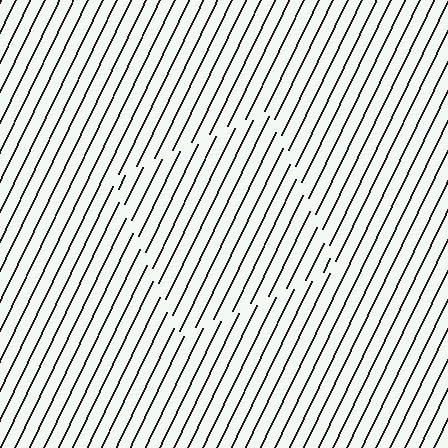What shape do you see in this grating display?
An illusory square. The interior of the shape contains the same grating, shifted by half a period — the contour is defined by the phase discontinuity where line-ends from the inner and outer gratings abut.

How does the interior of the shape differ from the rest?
The interior of the shape contains the same grating, shifted by half a period — the contour is defined by the phase discontinuity where line-ends from the inner and outer gratings abut.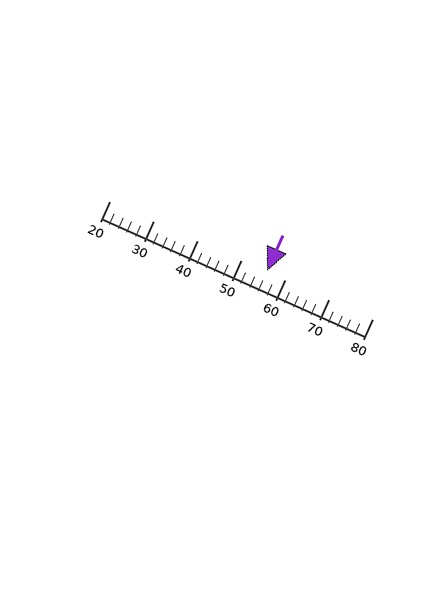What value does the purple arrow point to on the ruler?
The purple arrow points to approximately 56.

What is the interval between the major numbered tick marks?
The major tick marks are spaced 10 units apart.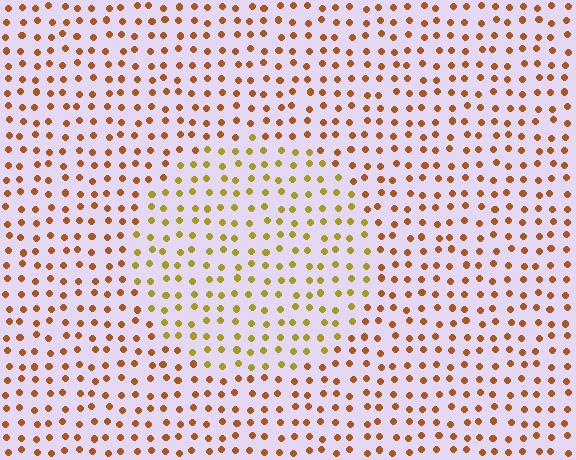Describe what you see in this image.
The image is filled with small brown elements in a uniform arrangement. A circle-shaped region is visible where the elements are tinted to a slightly different hue, forming a subtle color boundary.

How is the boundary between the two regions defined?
The boundary is defined purely by a slight shift in hue (about 31 degrees). Spacing, size, and orientation are identical on both sides.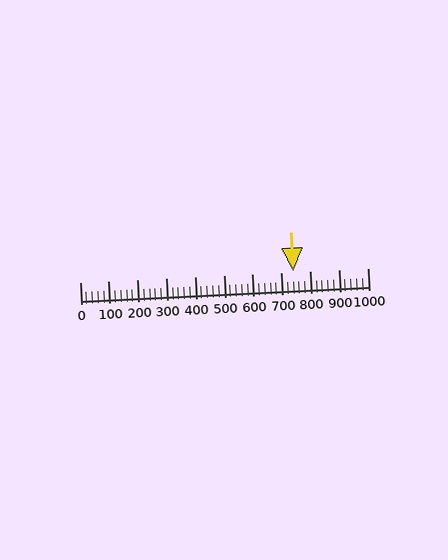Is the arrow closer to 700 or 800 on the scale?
The arrow is closer to 700.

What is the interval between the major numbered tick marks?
The major tick marks are spaced 100 units apart.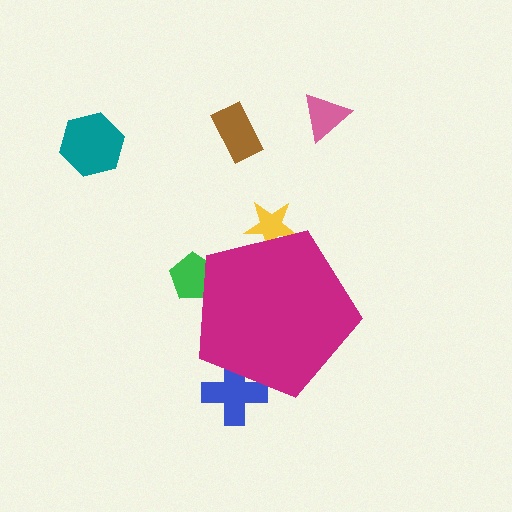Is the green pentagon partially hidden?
Yes, the green pentagon is partially hidden behind the magenta pentagon.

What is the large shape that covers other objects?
A magenta pentagon.